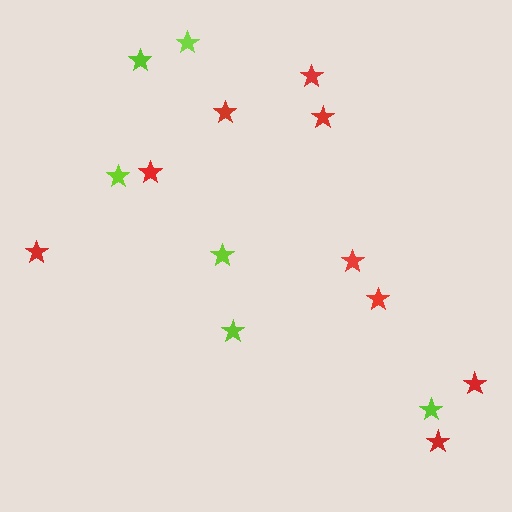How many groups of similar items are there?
There are 2 groups: one group of red stars (9) and one group of lime stars (6).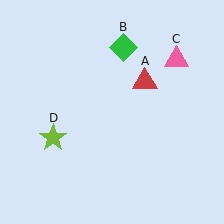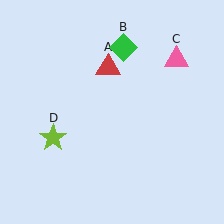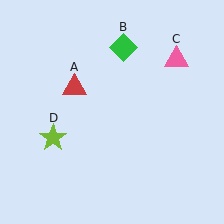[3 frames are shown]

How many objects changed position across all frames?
1 object changed position: red triangle (object A).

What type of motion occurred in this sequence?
The red triangle (object A) rotated counterclockwise around the center of the scene.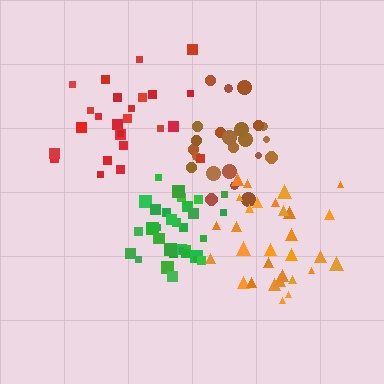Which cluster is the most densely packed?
Green.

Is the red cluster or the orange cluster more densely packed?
Orange.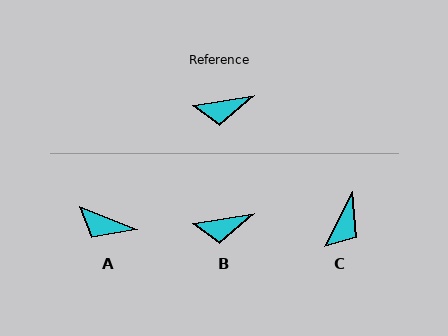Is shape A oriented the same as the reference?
No, it is off by about 31 degrees.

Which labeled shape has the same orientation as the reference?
B.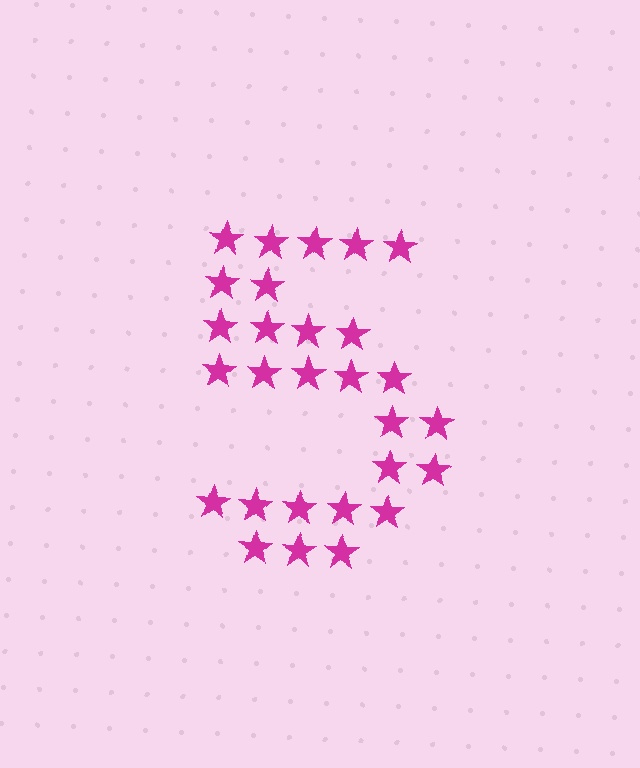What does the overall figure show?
The overall figure shows the digit 5.